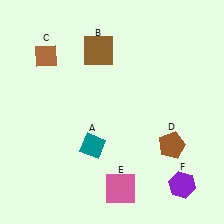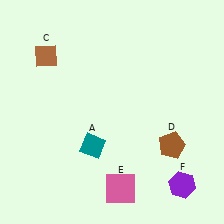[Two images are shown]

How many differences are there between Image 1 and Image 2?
There is 1 difference between the two images.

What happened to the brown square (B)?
The brown square (B) was removed in Image 2. It was in the top-left area of Image 1.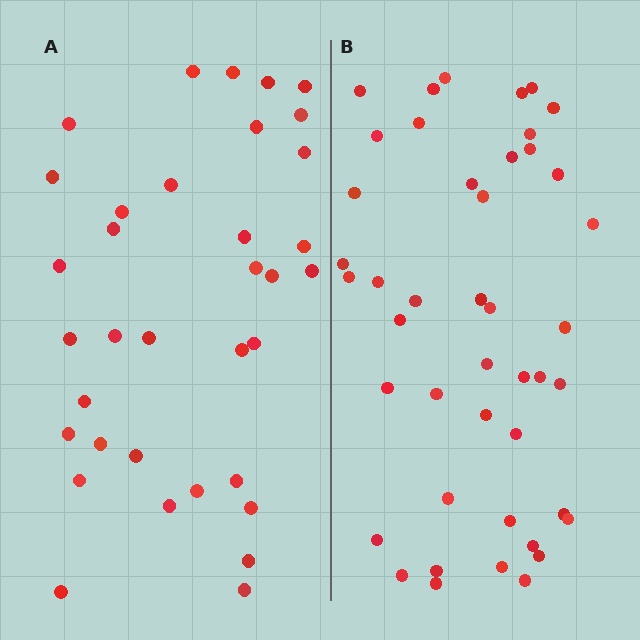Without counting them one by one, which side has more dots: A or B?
Region B (the right region) has more dots.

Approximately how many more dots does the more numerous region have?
Region B has roughly 8 or so more dots than region A.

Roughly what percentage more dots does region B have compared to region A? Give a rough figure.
About 25% more.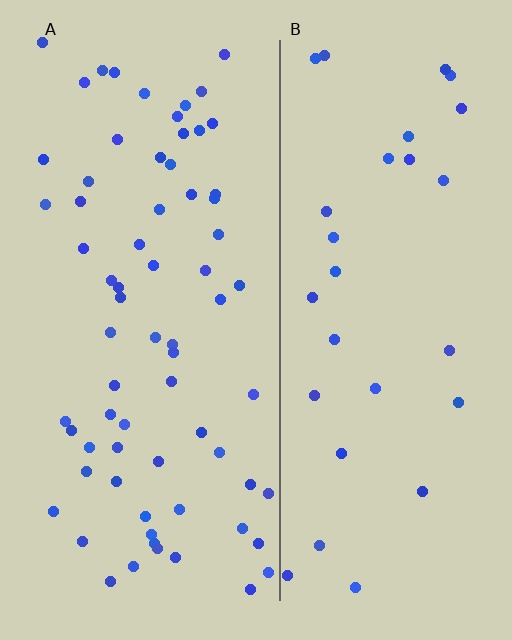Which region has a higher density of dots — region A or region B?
A (the left).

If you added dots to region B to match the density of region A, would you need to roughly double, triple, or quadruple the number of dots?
Approximately double.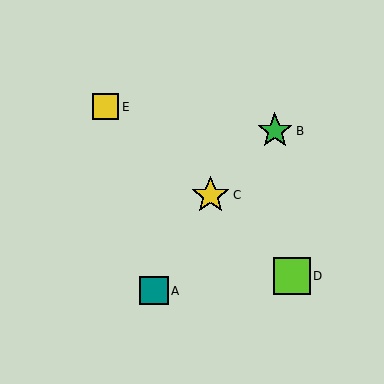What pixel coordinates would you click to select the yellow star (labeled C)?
Click at (210, 195) to select the yellow star C.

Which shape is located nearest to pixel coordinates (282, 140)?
The green star (labeled B) at (275, 131) is nearest to that location.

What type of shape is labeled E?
Shape E is a yellow square.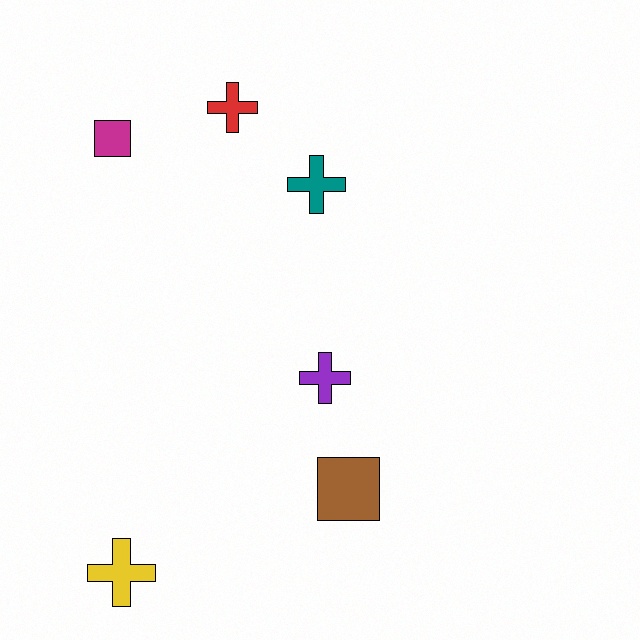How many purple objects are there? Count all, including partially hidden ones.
There is 1 purple object.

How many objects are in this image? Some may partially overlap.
There are 6 objects.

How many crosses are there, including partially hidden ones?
There are 4 crosses.